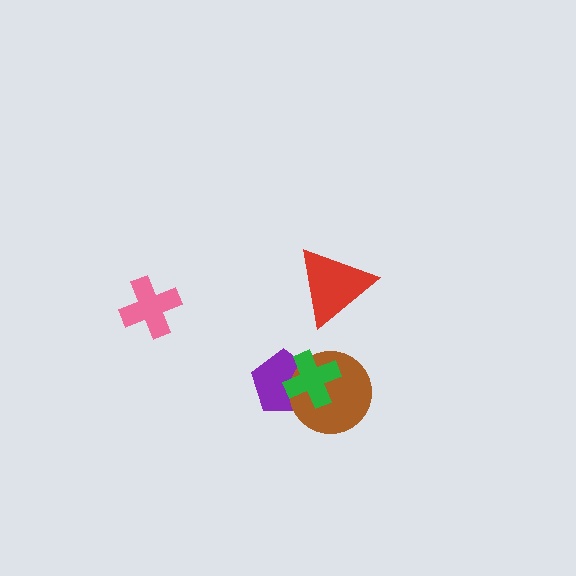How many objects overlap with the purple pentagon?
2 objects overlap with the purple pentagon.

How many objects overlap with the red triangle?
0 objects overlap with the red triangle.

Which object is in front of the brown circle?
The green cross is in front of the brown circle.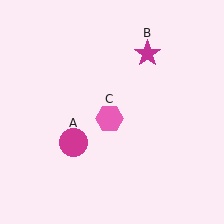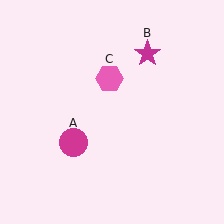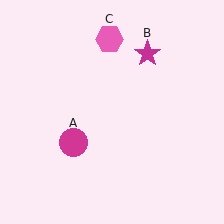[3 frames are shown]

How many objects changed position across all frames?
1 object changed position: pink hexagon (object C).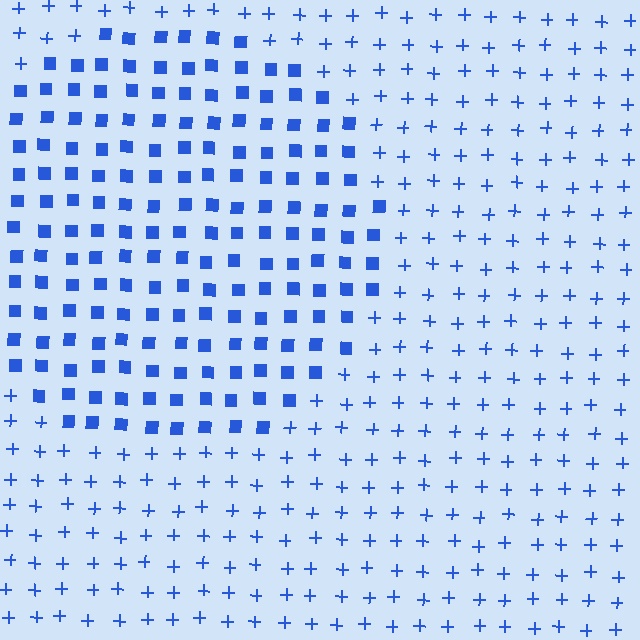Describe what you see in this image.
The image is filled with small blue elements arranged in a uniform grid. A circle-shaped region contains squares, while the surrounding area contains plus signs. The boundary is defined purely by the change in element shape.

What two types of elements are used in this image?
The image uses squares inside the circle region and plus signs outside it.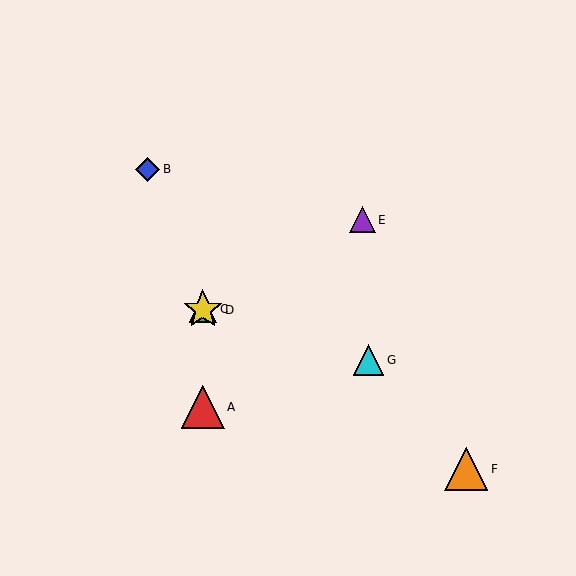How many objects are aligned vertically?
3 objects (A, C, D) are aligned vertically.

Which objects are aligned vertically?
Objects A, C, D are aligned vertically.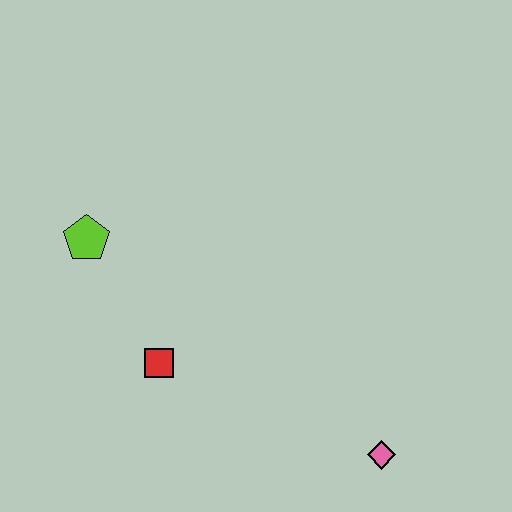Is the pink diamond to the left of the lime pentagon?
No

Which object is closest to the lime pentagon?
The red square is closest to the lime pentagon.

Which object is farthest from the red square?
The pink diamond is farthest from the red square.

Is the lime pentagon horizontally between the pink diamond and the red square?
No